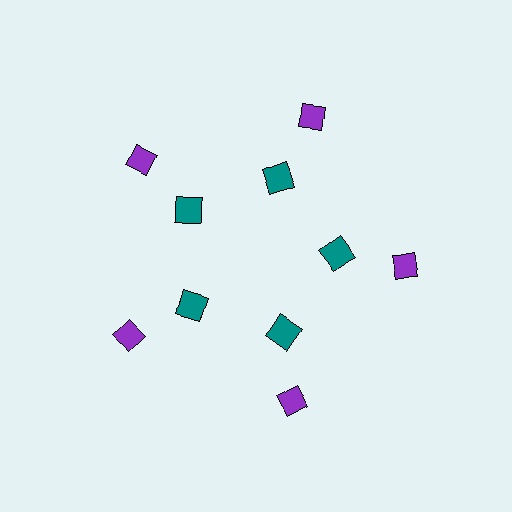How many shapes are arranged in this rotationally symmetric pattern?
There are 10 shapes, arranged in 5 groups of 2.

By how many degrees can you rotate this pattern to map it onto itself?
The pattern maps onto itself every 72 degrees of rotation.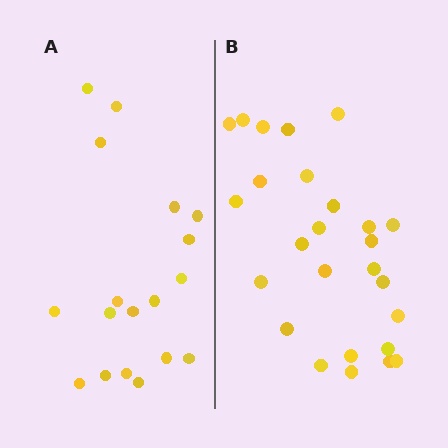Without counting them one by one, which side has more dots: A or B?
Region B (the right region) has more dots.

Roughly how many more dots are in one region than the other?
Region B has roughly 8 or so more dots than region A.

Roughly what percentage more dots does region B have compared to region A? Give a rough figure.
About 45% more.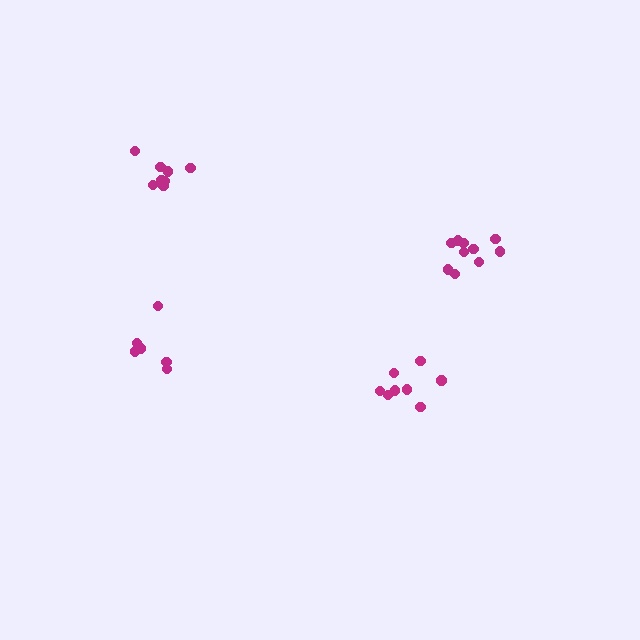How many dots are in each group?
Group 1: 8 dots, Group 2: 10 dots, Group 3: 6 dots, Group 4: 8 dots (32 total).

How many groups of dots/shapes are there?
There are 4 groups.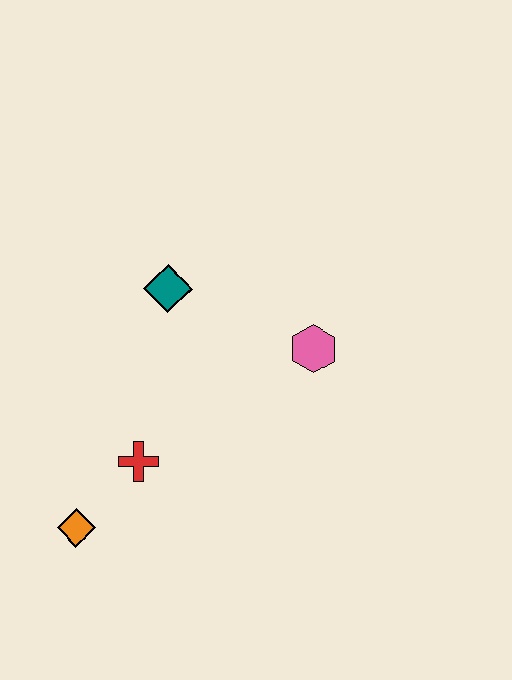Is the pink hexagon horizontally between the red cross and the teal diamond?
No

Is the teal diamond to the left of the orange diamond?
No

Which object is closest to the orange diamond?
The red cross is closest to the orange diamond.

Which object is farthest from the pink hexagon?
The orange diamond is farthest from the pink hexagon.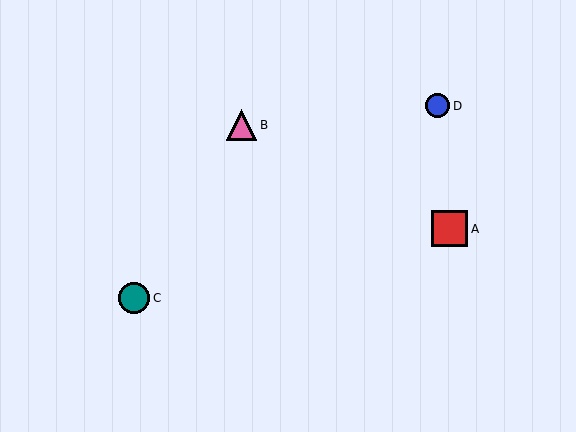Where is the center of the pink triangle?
The center of the pink triangle is at (242, 125).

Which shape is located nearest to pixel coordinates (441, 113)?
The blue circle (labeled D) at (438, 106) is nearest to that location.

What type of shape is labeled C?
Shape C is a teal circle.